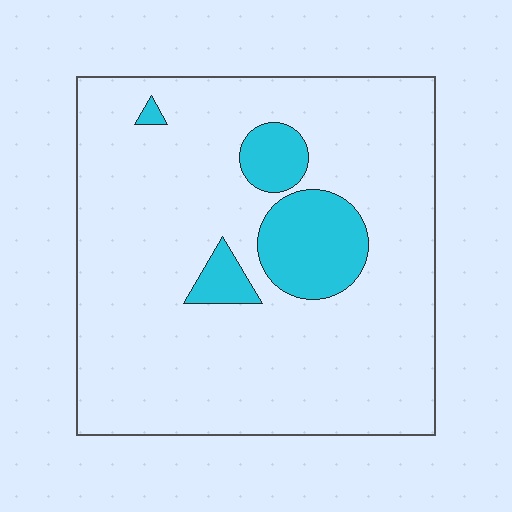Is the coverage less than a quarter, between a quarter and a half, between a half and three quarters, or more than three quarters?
Less than a quarter.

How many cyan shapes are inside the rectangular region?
4.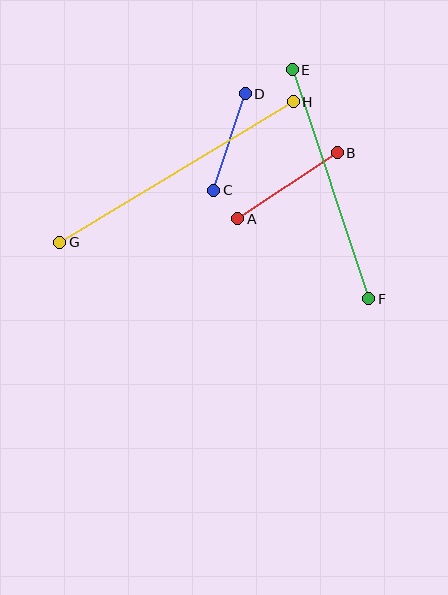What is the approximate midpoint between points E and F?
The midpoint is at approximately (331, 184) pixels.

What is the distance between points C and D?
The distance is approximately 101 pixels.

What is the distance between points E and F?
The distance is approximately 242 pixels.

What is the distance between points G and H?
The distance is approximately 272 pixels.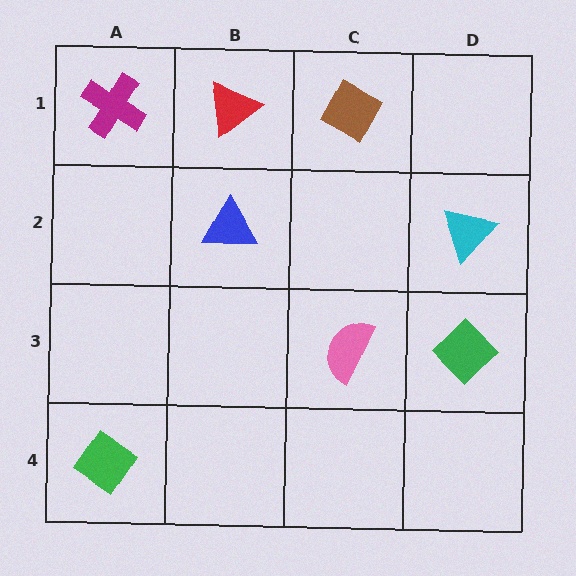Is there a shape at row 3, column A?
No, that cell is empty.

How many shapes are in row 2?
2 shapes.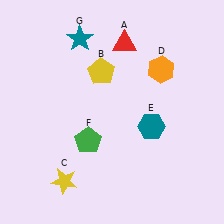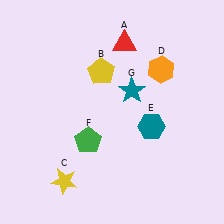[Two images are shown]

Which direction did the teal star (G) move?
The teal star (G) moved down.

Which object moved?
The teal star (G) moved down.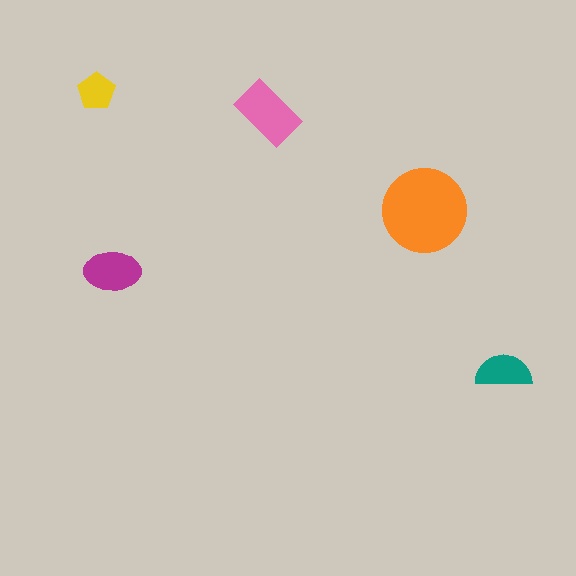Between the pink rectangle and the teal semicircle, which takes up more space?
The pink rectangle.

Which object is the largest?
The orange circle.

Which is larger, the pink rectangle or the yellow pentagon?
The pink rectangle.